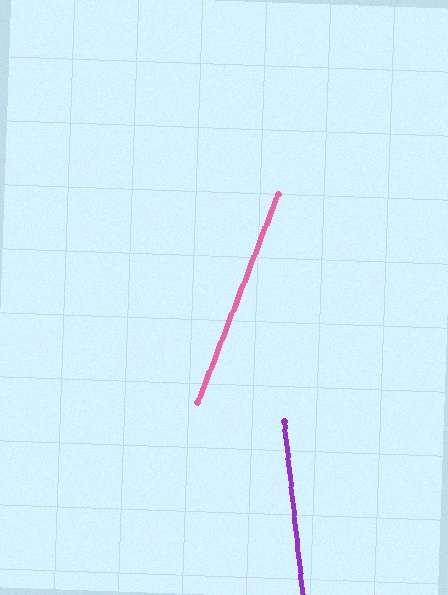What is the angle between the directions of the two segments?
Approximately 27 degrees.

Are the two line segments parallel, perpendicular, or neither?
Neither parallel nor perpendicular — they differ by about 27°.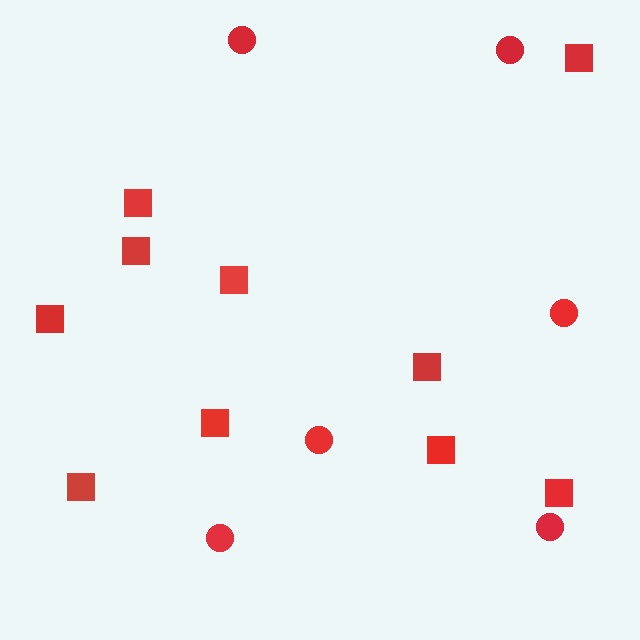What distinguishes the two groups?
There are 2 groups: one group of circles (6) and one group of squares (10).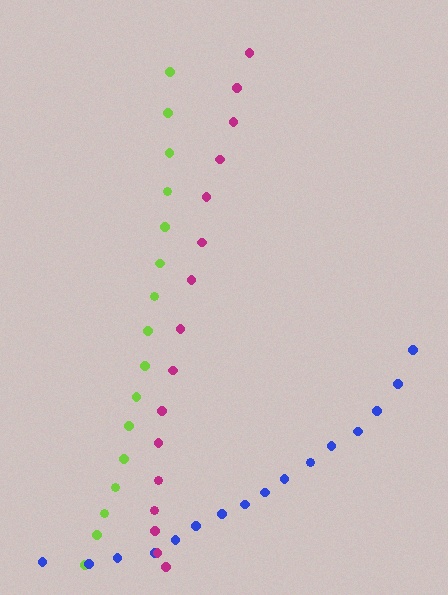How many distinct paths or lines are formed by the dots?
There are 3 distinct paths.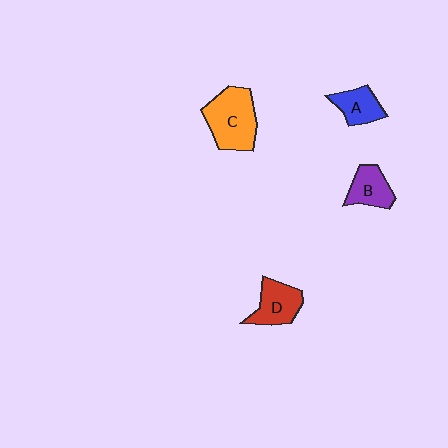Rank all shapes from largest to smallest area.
From largest to smallest: C (orange), D (red), B (purple), A (blue).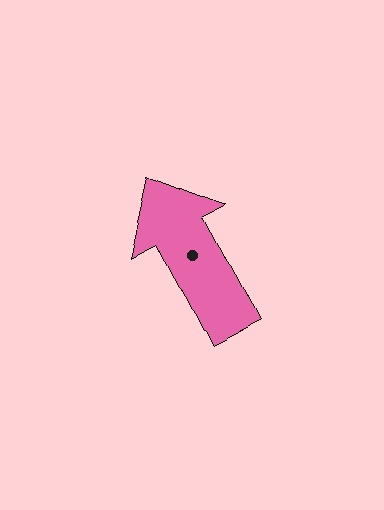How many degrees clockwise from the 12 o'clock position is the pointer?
Approximately 332 degrees.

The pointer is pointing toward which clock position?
Roughly 11 o'clock.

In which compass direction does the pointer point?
Northwest.